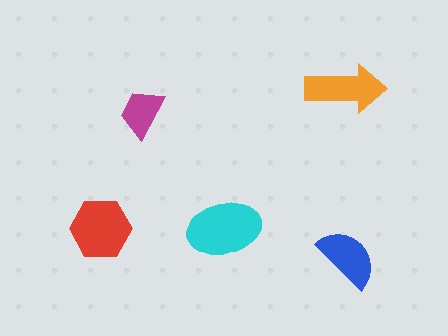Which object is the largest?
The cyan ellipse.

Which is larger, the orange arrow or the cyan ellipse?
The cyan ellipse.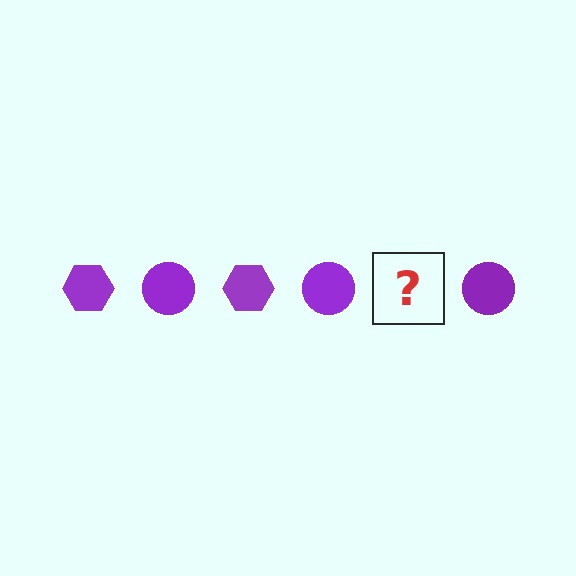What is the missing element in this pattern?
The missing element is a purple hexagon.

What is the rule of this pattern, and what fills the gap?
The rule is that the pattern cycles through hexagon, circle shapes in purple. The gap should be filled with a purple hexagon.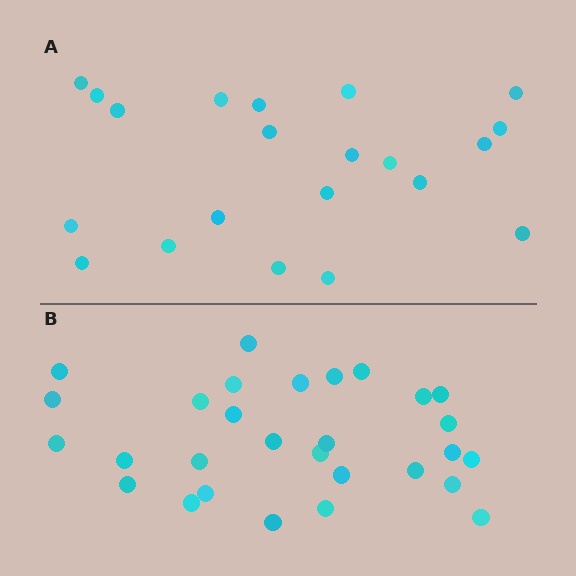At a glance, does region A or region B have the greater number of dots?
Region B (the bottom region) has more dots.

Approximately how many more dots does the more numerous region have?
Region B has roughly 8 or so more dots than region A.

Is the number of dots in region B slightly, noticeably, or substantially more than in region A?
Region B has noticeably more, but not dramatically so. The ratio is roughly 1.4 to 1.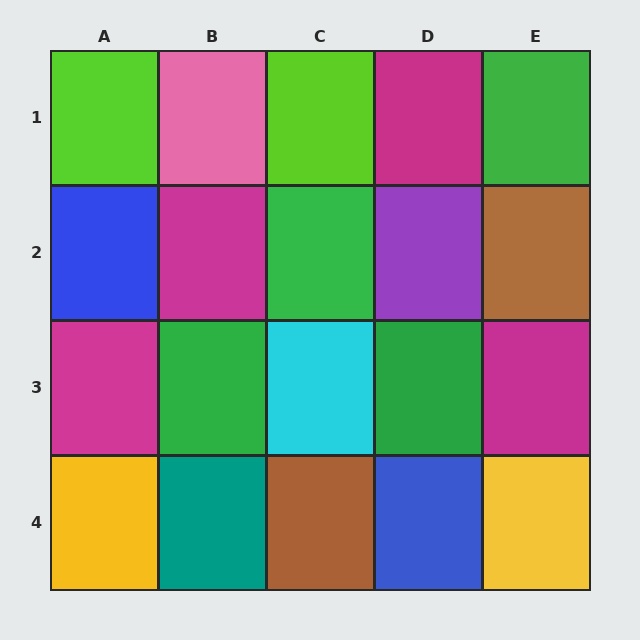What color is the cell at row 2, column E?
Brown.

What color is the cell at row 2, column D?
Purple.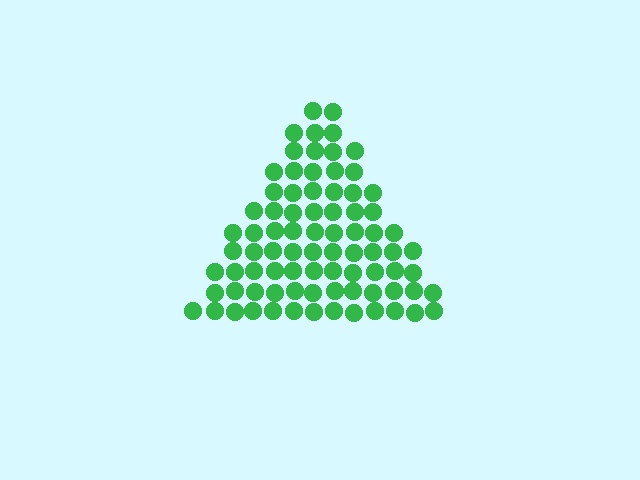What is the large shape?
The large shape is a triangle.